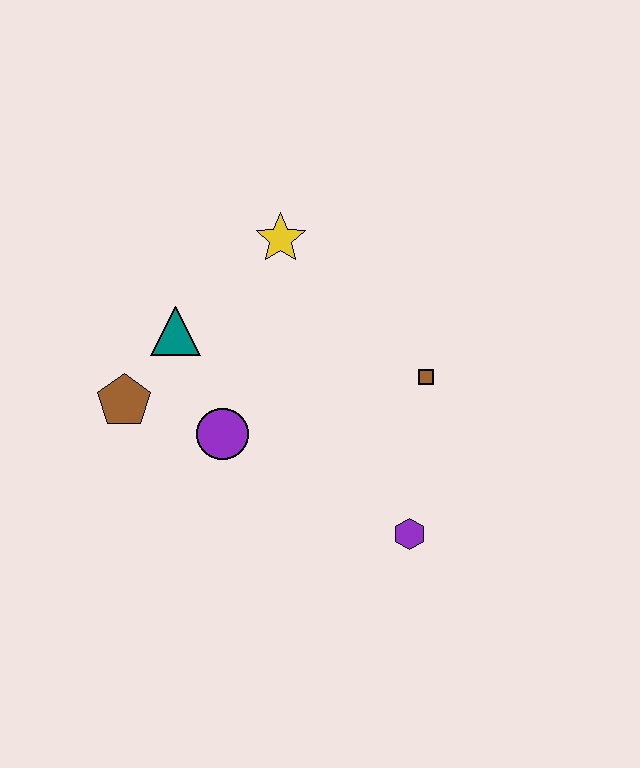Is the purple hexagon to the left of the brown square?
Yes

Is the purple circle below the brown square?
Yes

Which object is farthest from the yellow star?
The purple hexagon is farthest from the yellow star.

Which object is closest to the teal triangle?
The brown pentagon is closest to the teal triangle.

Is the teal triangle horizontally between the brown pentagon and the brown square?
Yes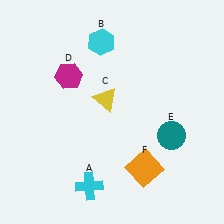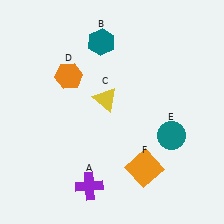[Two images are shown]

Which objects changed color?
A changed from cyan to purple. B changed from cyan to teal. D changed from magenta to orange.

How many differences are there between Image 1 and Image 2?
There are 3 differences between the two images.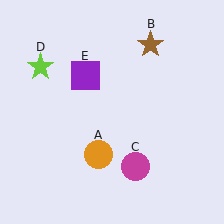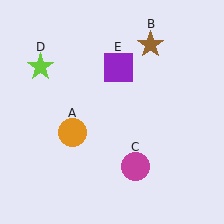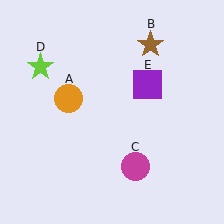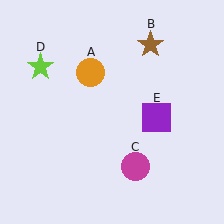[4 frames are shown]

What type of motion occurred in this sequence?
The orange circle (object A), purple square (object E) rotated clockwise around the center of the scene.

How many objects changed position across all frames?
2 objects changed position: orange circle (object A), purple square (object E).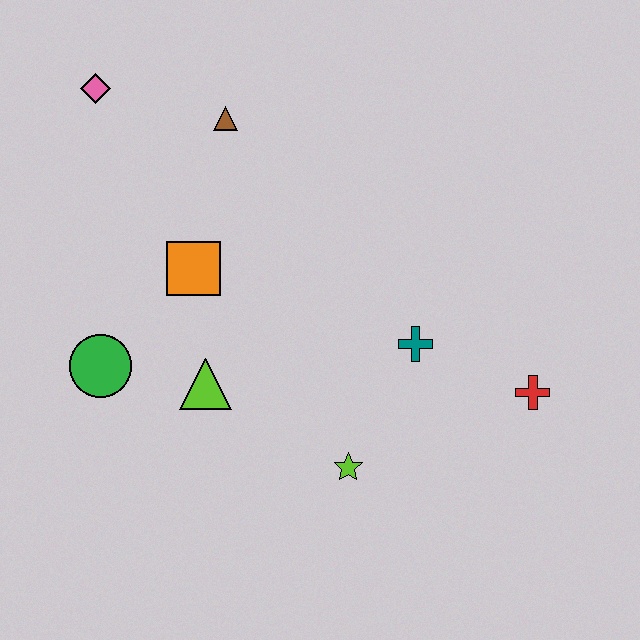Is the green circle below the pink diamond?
Yes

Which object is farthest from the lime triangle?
The red cross is farthest from the lime triangle.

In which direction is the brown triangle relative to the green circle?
The brown triangle is above the green circle.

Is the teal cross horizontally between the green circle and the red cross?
Yes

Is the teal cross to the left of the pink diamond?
No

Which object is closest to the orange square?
The lime triangle is closest to the orange square.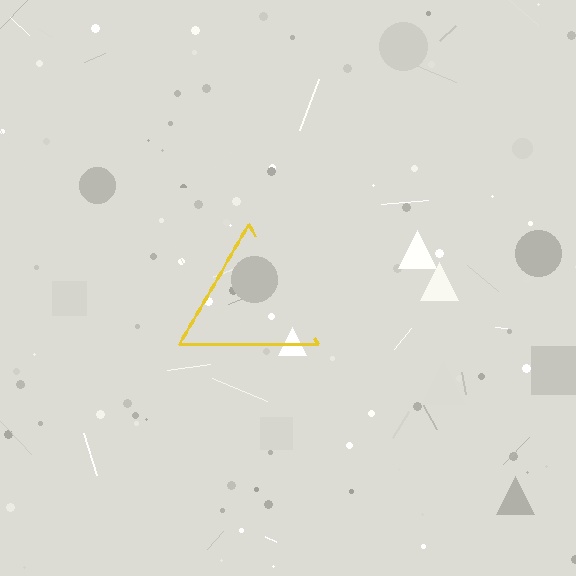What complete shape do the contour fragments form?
The contour fragments form a triangle.